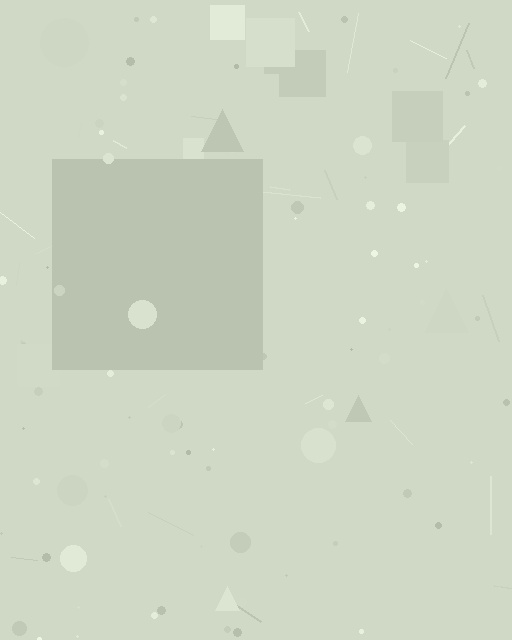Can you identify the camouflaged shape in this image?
The camouflaged shape is a square.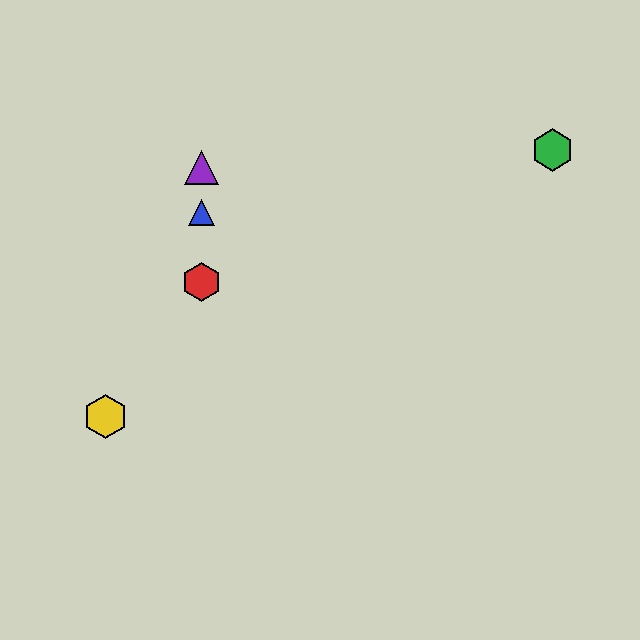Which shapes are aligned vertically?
The red hexagon, the blue triangle, the purple triangle are aligned vertically.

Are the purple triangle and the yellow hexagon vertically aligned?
No, the purple triangle is at x≈202 and the yellow hexagon is at x≈105.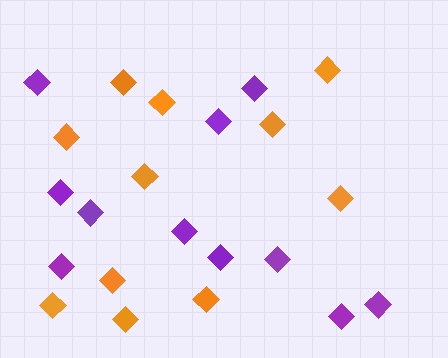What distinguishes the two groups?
There are 2 groups: one group of orange diamonds (11) and one group of purple diamonds (11).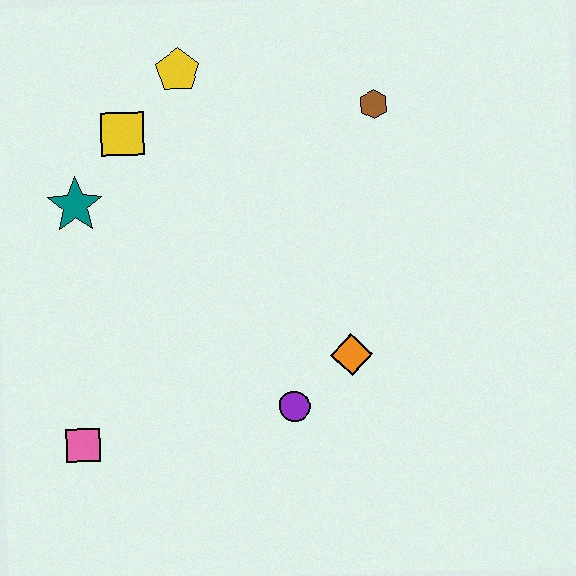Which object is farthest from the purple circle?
The yellow pentagon is farthest from the purple circle.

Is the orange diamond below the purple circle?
No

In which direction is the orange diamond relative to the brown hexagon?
The orange diamond is below the brown hexagon.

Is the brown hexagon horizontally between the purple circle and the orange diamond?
No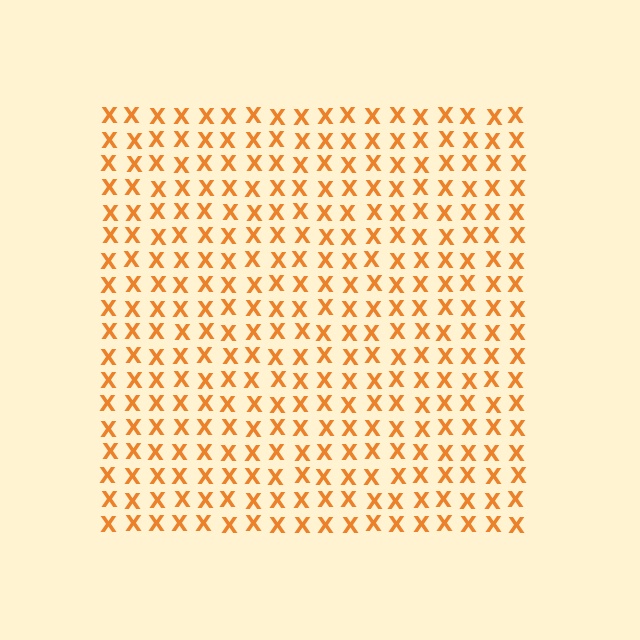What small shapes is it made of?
It is made of small letter X's.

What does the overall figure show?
The overall figure shows a square.